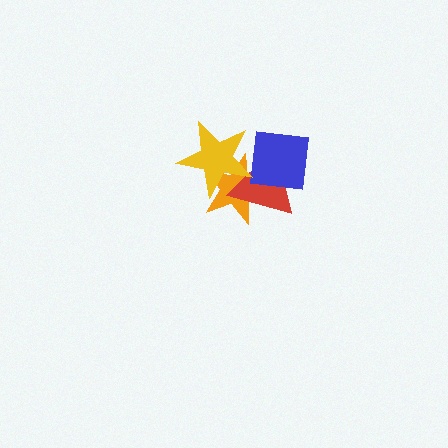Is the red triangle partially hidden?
Yes, it is partially covered by another shape.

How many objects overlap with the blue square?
2 objects overlap with the blue square.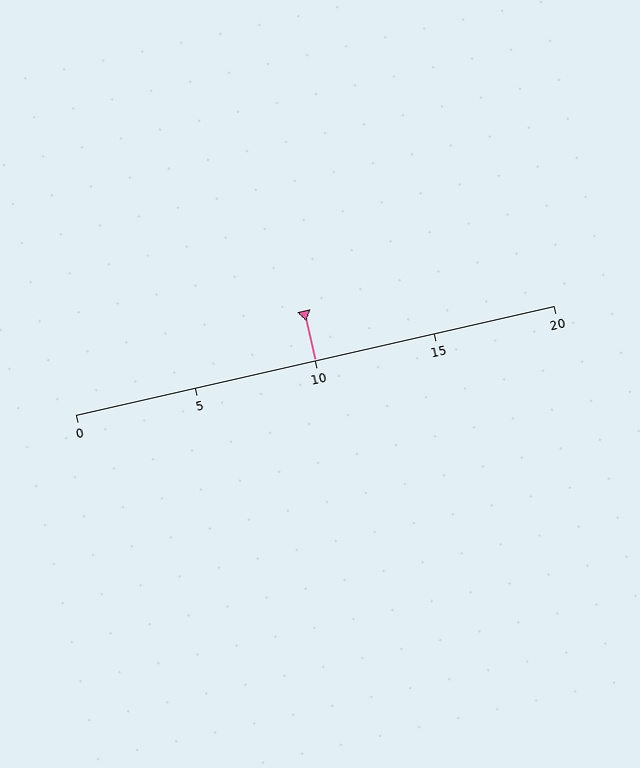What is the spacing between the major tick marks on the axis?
The major ticks are spaced 5 apart.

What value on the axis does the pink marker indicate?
The marker indicates approximately 10.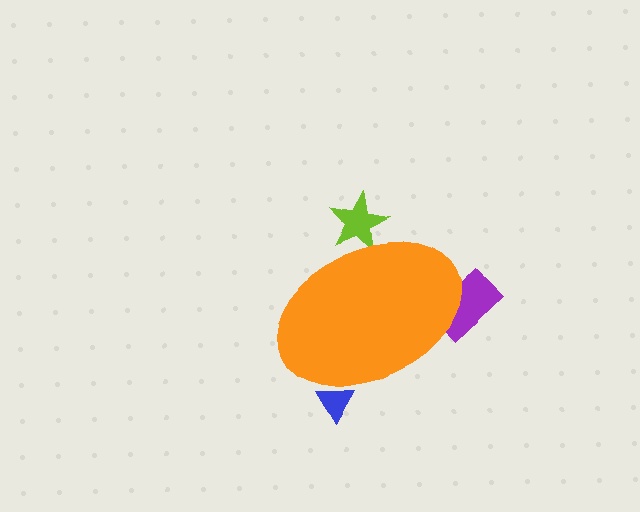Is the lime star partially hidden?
Yes, the lime star is partially hidden behind the orange ellipse.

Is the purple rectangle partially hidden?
Yes, the purple rectangle is partially hidden behind the orange ellipse.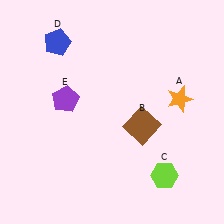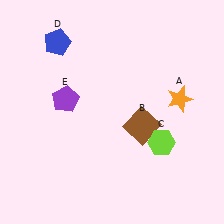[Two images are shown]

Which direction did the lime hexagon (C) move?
The lime hexagon (C) moved up.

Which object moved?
The lime hexagon (C) moved up.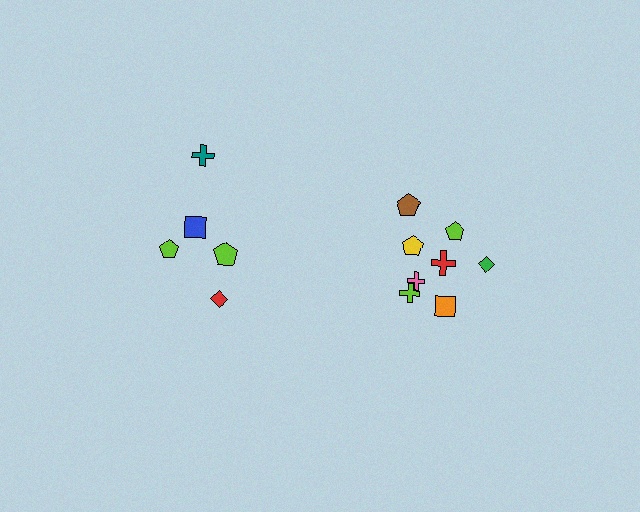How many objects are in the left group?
There are 5 objects.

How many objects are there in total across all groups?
There are 13 objects.